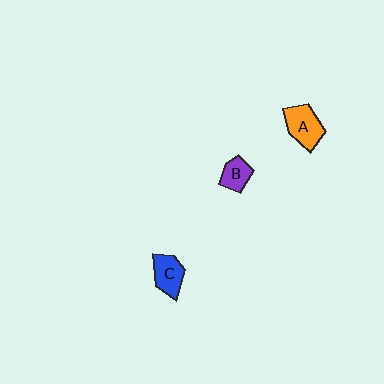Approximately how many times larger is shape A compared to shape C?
Approximately 1.2 times.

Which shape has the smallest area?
Shape B (purple).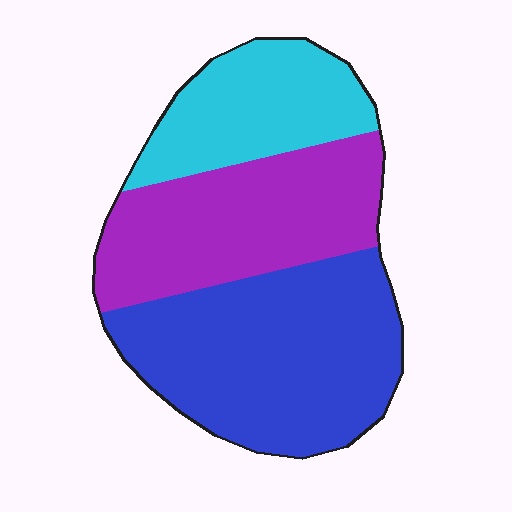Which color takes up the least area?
Cyan, at roughly 25%.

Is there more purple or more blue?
Blue.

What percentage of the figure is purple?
Purple takes up between a third and a half of the figure.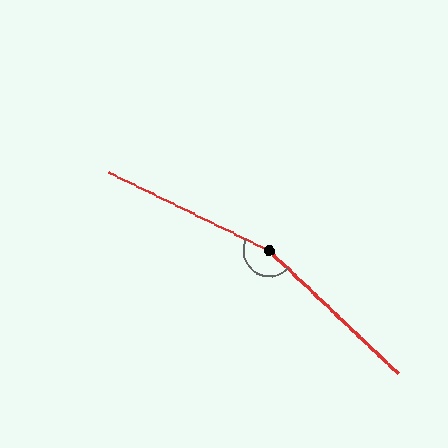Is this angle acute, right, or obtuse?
It is obtuse.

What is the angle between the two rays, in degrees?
Approximately 162 degrees.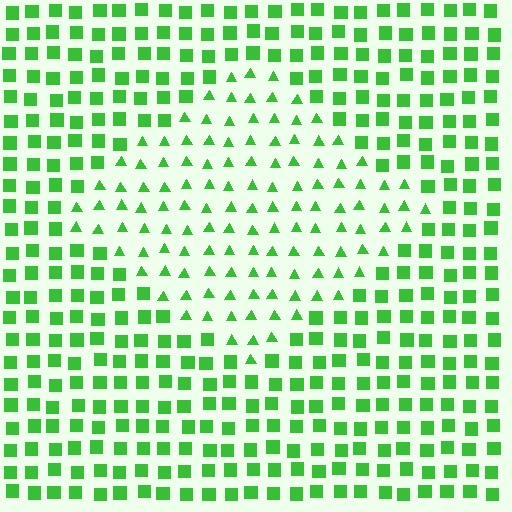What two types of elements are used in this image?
The image uses triangles inside the diamond region and squares outside it.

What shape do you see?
I see a diamond.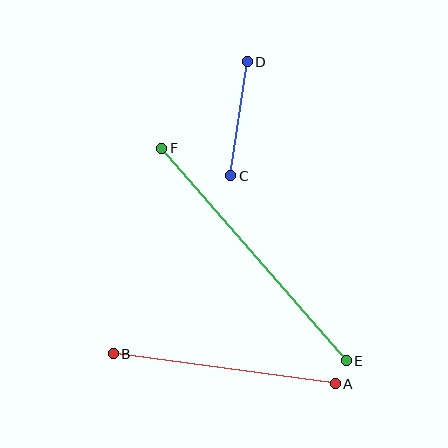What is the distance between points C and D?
The distance is approximately 115 pixels.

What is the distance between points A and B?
The distance is approximately 224 pixels.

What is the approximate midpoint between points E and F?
The midpoint is at approximately (254, 255) pixels.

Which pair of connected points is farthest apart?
Points E and F are farthest apart.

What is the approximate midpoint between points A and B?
The midpoint is at approximately (224, 369) pixels.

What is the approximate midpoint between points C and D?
The midpoint is at approximately (239, 119) pixels.